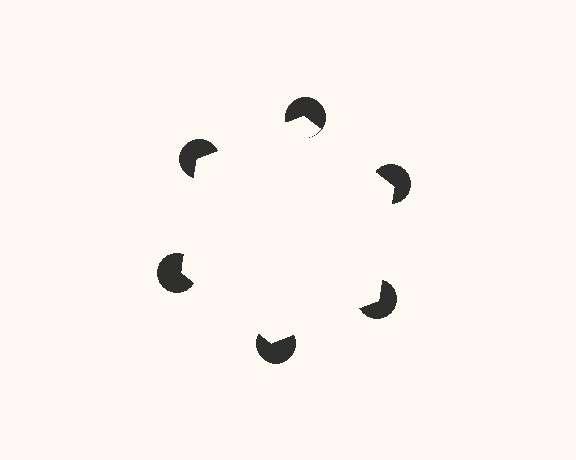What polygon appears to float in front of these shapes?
An illusory hexagon — its edges are inferred from the aligned wedge cuts in the pac-man discs, not physically drawn.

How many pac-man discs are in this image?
There are 6 — one at each vertex of the illusory hexagon.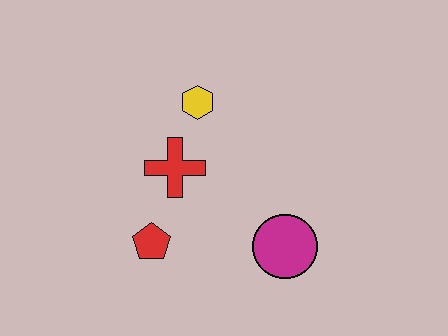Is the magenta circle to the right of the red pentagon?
Yes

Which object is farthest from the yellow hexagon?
The magenta circle is farthest from the yellow hexagon.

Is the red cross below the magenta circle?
No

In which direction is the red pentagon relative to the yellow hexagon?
The red pentagon is below the yellow hexagon.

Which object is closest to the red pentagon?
The red cross is closest to the red pentagon.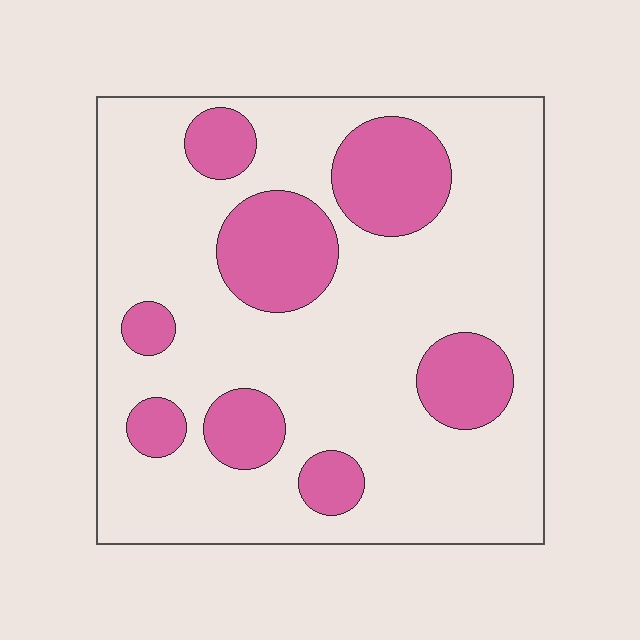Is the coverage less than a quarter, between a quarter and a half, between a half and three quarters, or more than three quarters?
Less than a quarter.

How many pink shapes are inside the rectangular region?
8.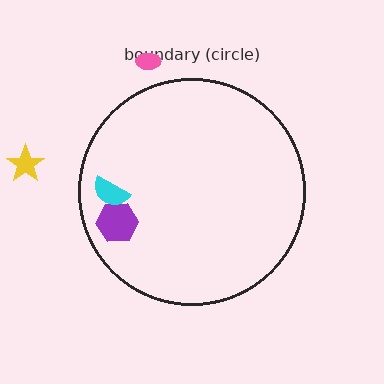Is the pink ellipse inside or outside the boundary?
Outside.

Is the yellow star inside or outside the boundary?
Outside.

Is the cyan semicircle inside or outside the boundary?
Inside.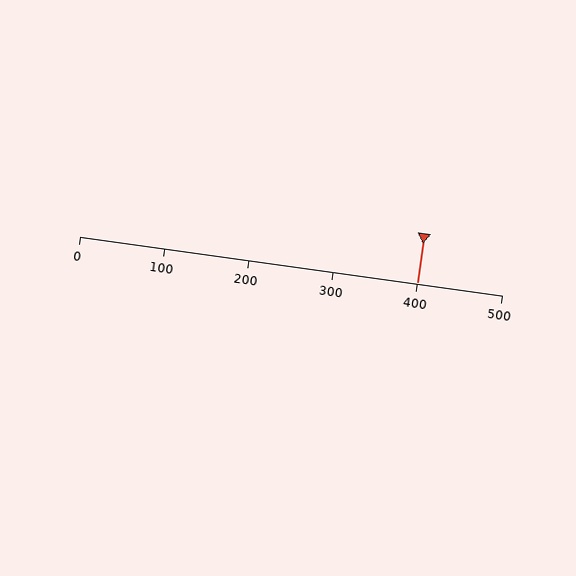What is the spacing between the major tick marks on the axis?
The major ticks are spaced 100 apart.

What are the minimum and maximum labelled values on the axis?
The axis runs from 0 to 500.